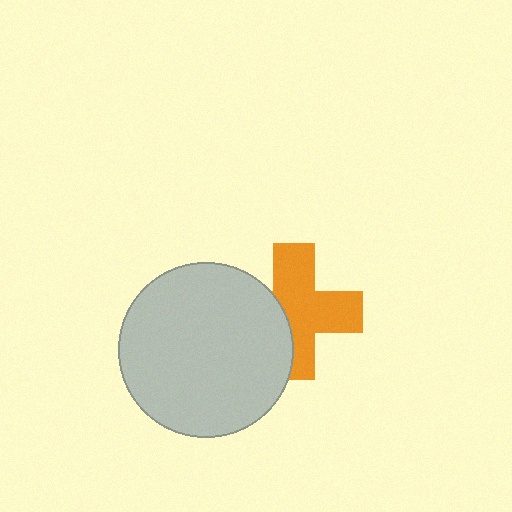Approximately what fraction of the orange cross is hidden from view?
Roughly 34% of the orange cross is hidden behind the light gray circle.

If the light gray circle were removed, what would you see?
You would see the complete orange cross.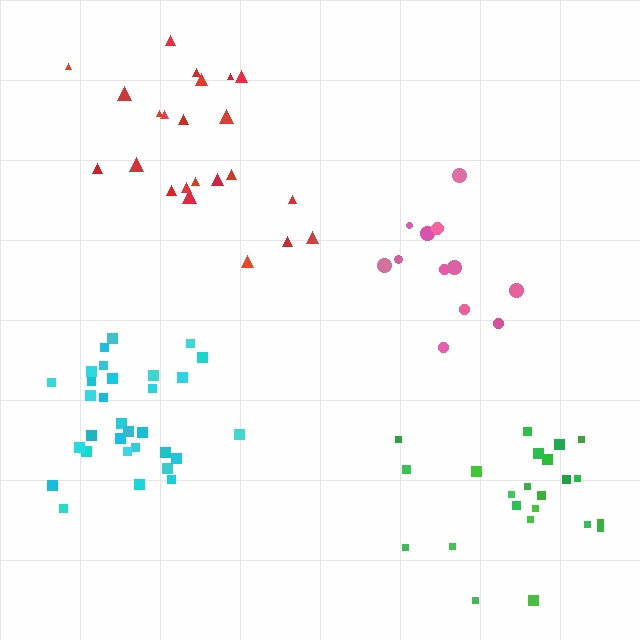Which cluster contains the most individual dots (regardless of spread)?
Cyan (31).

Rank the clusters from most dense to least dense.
cyan, pink, red, green.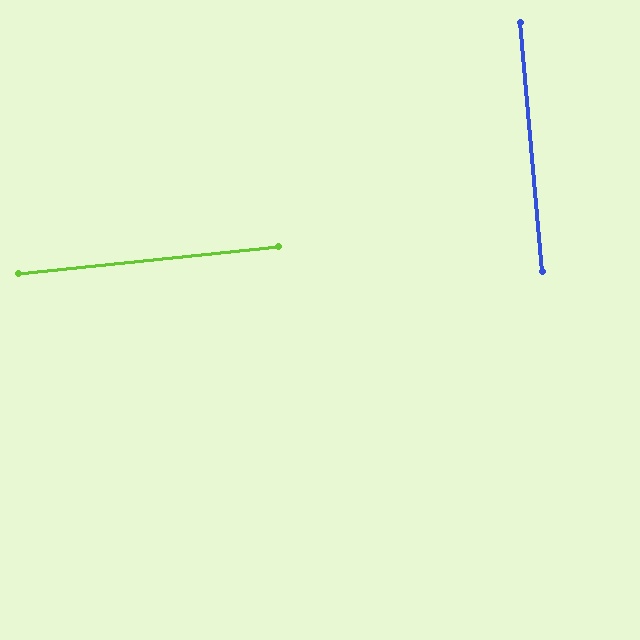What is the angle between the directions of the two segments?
Approximately 89 degrees.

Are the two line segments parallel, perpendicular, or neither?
Perpendicular — they meet at approximately 89°.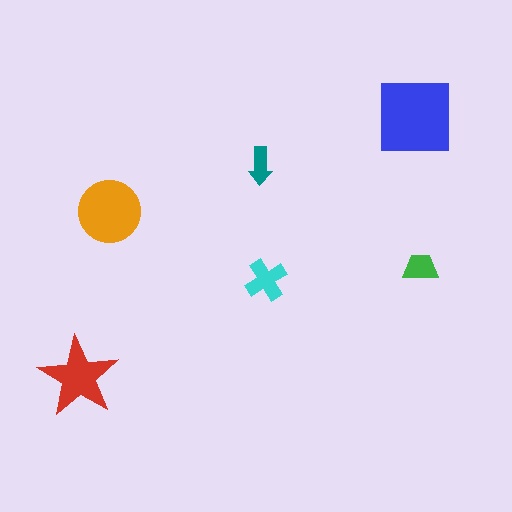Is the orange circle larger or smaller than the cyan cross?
Larger.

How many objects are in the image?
There are 6 objects in the image.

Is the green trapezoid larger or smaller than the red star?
Smaller.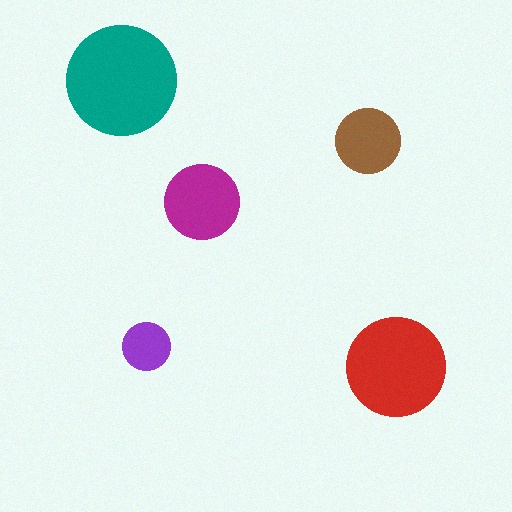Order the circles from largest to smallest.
the teal one, the red one, the magenta one, the brown one, the purple one.